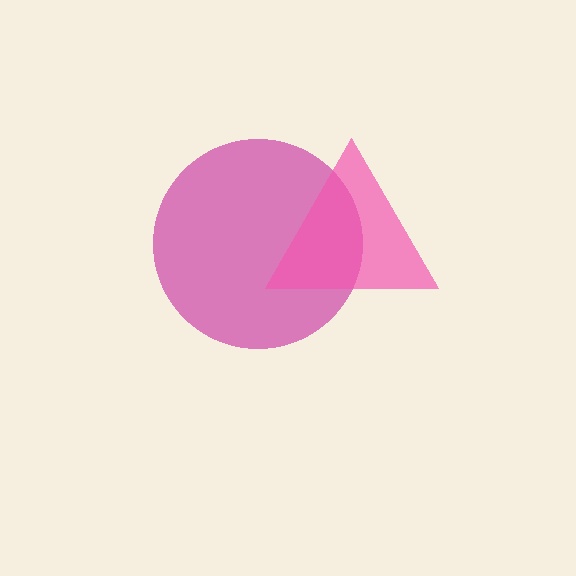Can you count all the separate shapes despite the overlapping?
Yes, there are 2 separate shapes.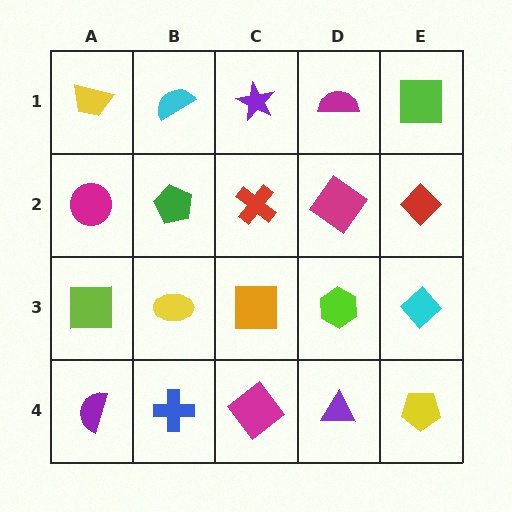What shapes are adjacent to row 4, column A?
A lime square (row 3, column A), a blue cross (row 4, column B).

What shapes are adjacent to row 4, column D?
A lime hexagon (row 3, column D), a magenta diamond (row 4, column C), a yellow pentagon (row 4, column E).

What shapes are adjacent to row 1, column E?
A red diamond (row 2, column E), a magenta semicircle (row 1, column D).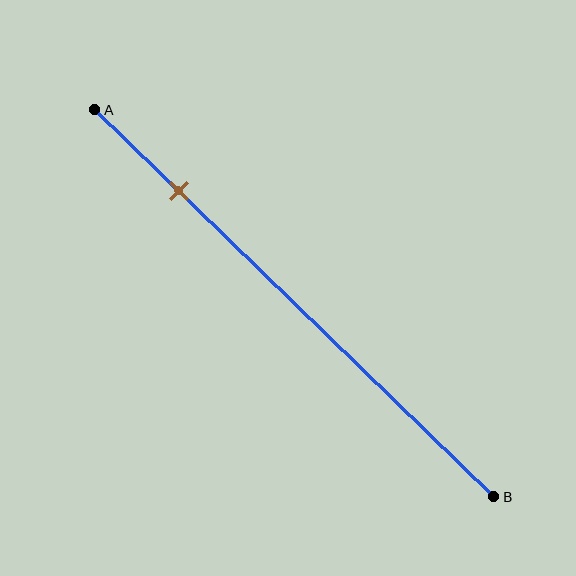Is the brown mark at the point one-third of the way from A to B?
No, the mark is at about 20% from A, not at the 33% one-third point.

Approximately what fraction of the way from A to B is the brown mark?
The brown mark is approximately 20% of the way from A to B.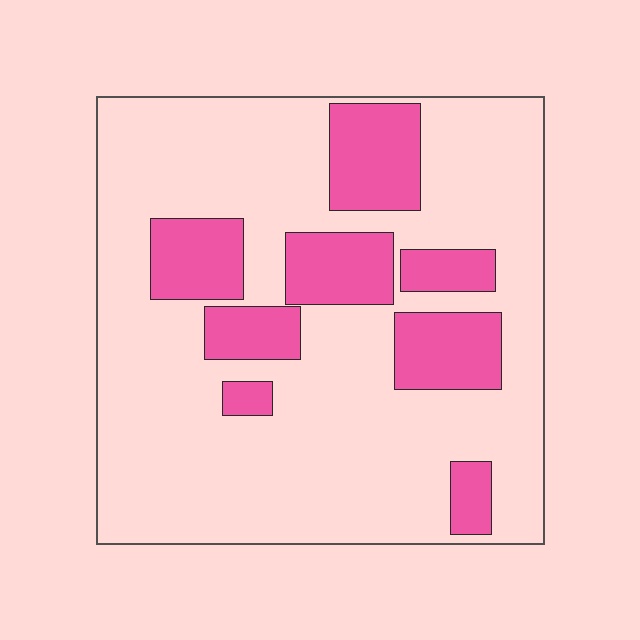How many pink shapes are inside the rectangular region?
8.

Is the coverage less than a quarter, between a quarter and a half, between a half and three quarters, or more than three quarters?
Less than a quarter.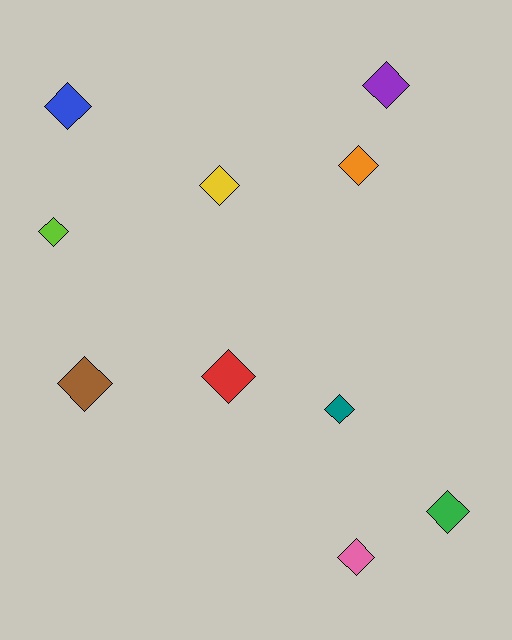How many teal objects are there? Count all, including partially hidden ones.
There is 1 teal object.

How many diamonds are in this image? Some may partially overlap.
There are 10 diamonds.